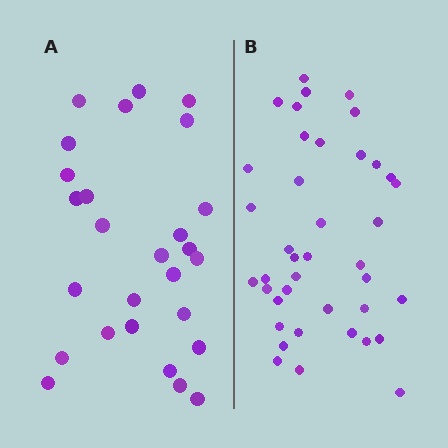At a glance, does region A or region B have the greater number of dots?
Region B (the right region) has more dots.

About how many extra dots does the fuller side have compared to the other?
Region B has approximately 15 more dots than region A.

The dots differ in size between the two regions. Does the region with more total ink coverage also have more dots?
No. Region A has more total ink coverage because its dots are larger, but region B actually contains more individual dots. Total area can be misleading — the number of items is what matters here.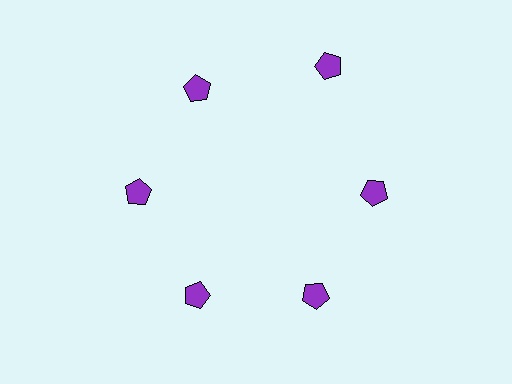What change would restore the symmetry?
The symmetry would be restored by moving it inward, back onto the ring so that all 6 pentagons sit at equal angles and equal distance from the center.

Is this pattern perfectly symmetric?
No. The 6 purple pentagons are arranged in a ring, but one element near the 1 o'clock position is pushed outward from the center, breaking the 6-fold rotational symmetry.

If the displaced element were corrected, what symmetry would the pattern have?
It would have 6-fold rotational symmetry — the pattern would map onto itself every 60 degrees.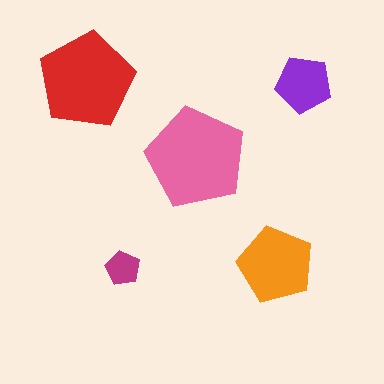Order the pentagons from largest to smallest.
the pink one, the red one, the orange one, the purple one, the magenta one.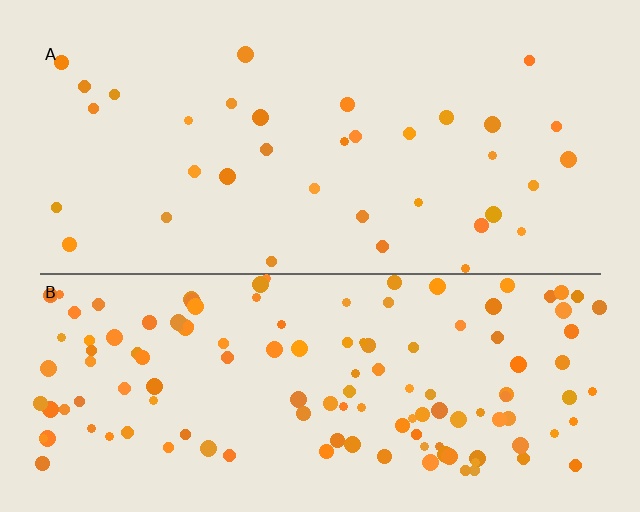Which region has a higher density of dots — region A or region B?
B (the bottom).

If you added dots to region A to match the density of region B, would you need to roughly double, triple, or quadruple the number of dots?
Approximately quadruple.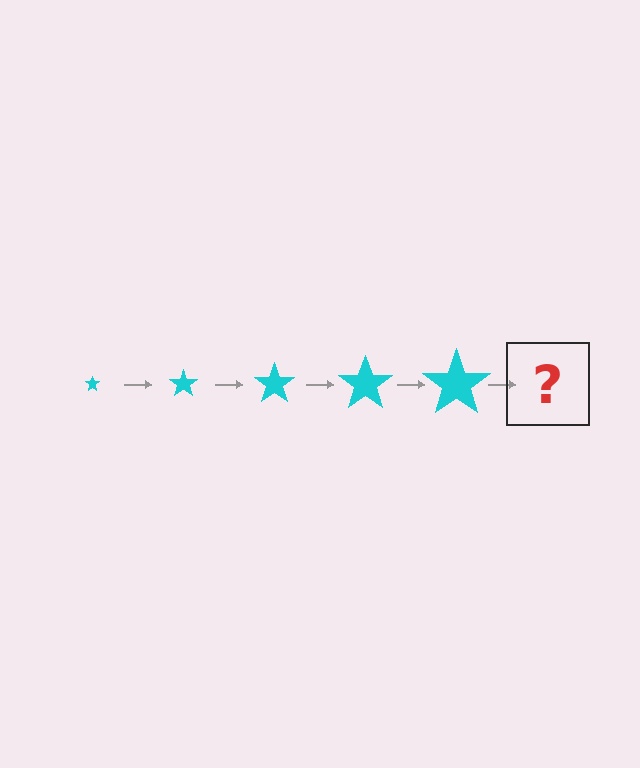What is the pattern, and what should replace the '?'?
The pattern is that the star gets progressively larger each step. The '?' should be a cyan star, larger than the previous one.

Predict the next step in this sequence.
The next step is a cyan star, larger than the previous one.